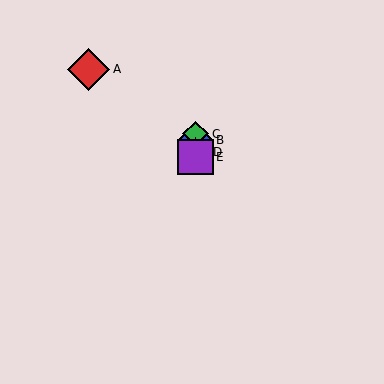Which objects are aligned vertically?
Objects B, C, D, E are aligned vertically.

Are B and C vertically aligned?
Yes, both are at x≈196.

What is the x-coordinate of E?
Object E is at x≈196.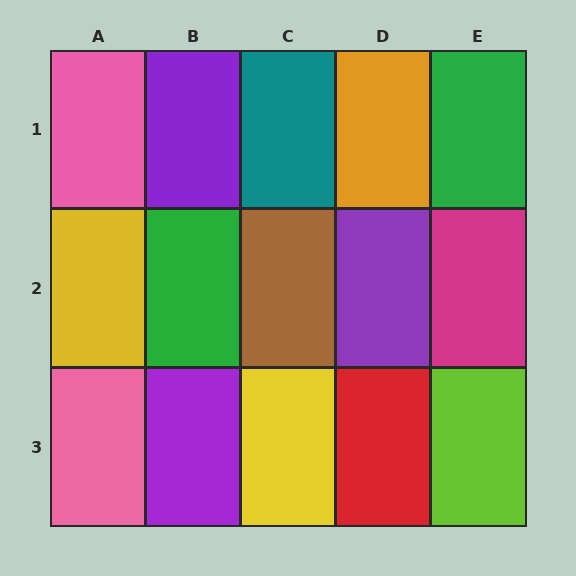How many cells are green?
2 cells are green.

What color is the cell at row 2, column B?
Green.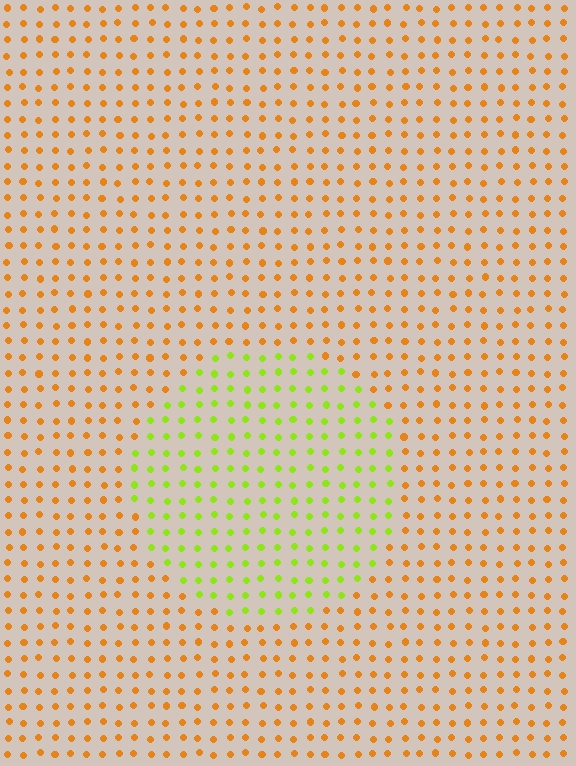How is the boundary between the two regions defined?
The boundary is defined purely by a slight shift in hue (about 55 degrees). Spacing, size, and orientation are identical on both sides.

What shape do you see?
I see a circle.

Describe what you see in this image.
The image is filled with small orange elements in a uniform arrangement. A circle-shaped region is visible where the elements are tinted to a slightly different hue, forming a subtle color boundary.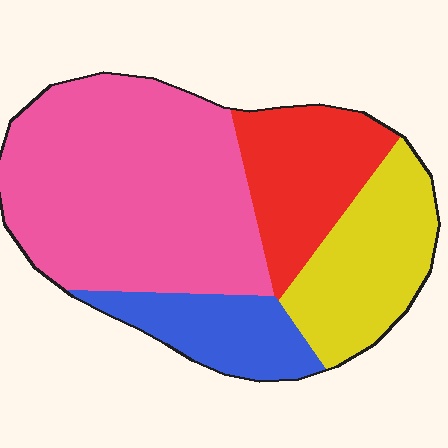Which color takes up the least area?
Blue, at roughly 15%.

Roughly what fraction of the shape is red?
Red takes up about one sixth (1/6) of the shape.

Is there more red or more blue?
Red.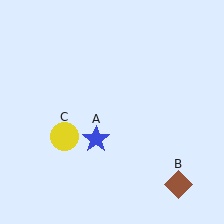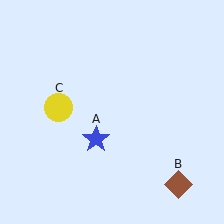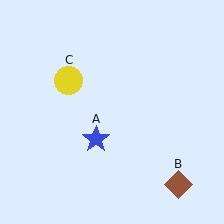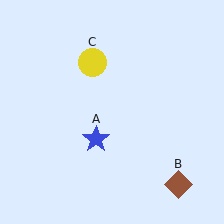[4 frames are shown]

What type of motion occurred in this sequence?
The yellow circle (object C) rotated clockwise around the center of the scene.